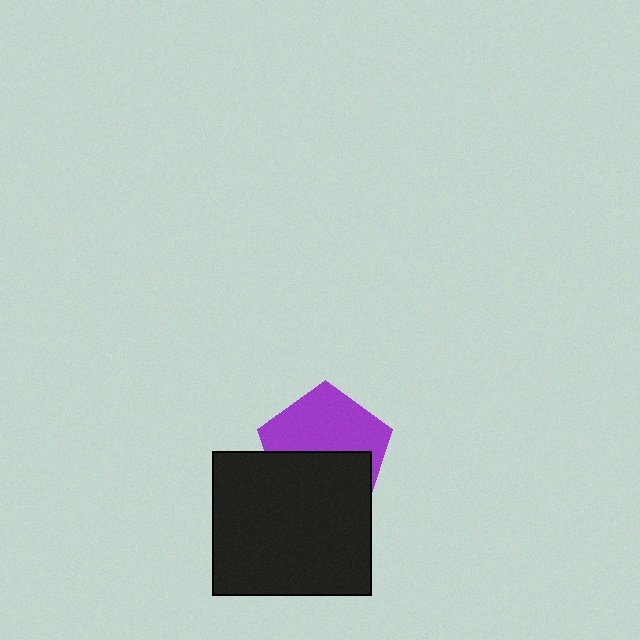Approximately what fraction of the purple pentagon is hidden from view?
Roughly 46% of the purple pentagon is hidden behind the black rectangle.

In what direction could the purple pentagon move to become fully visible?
The purple pentagon could move up. That would shift it out from behind the black rectangle entirely.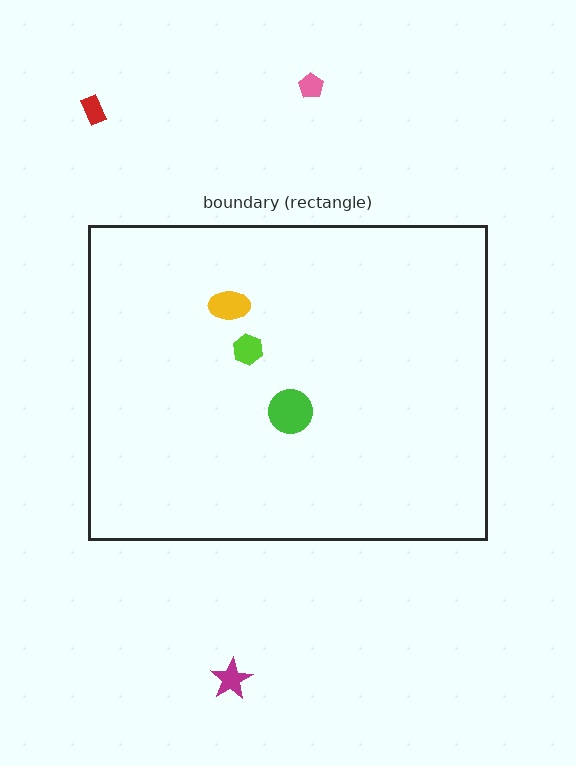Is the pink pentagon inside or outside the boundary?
Outside.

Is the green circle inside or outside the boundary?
Inside.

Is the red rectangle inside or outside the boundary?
Outside.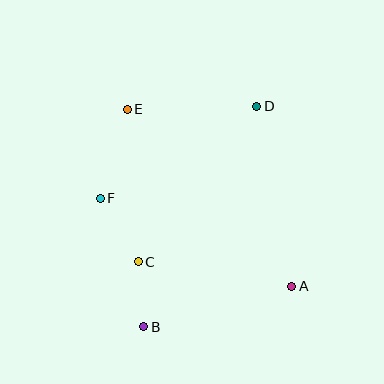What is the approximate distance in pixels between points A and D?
The distance between A and D is approximately 183 pixels.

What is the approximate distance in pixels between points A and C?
The distance between A and C is approximately 156 pixels.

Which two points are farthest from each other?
Points B and D are farthest from each other.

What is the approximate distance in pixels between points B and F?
The distance between B and F is approximately 136 pixels.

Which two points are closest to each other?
Points B and C are closest to each other.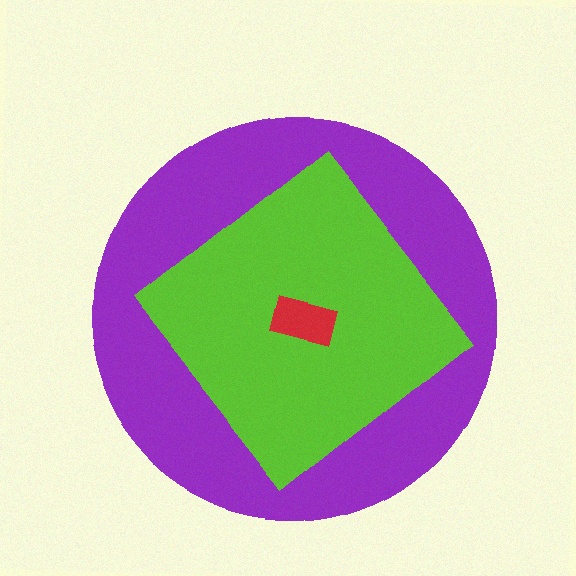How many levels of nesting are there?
3.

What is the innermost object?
The red rectangle.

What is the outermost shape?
The purple circle.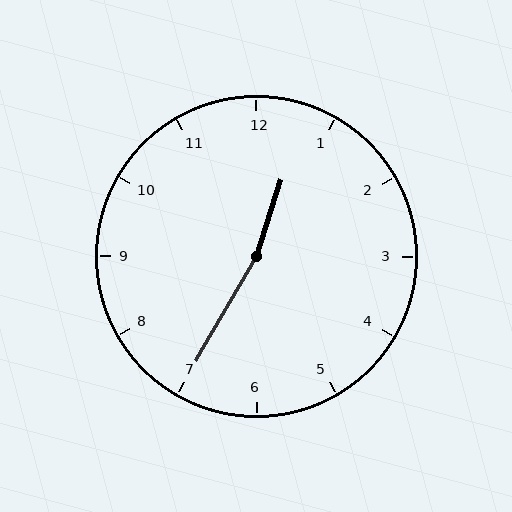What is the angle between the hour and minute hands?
Approximately 168 degrees.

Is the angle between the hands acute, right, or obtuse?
It is obtuse.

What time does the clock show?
12:35.